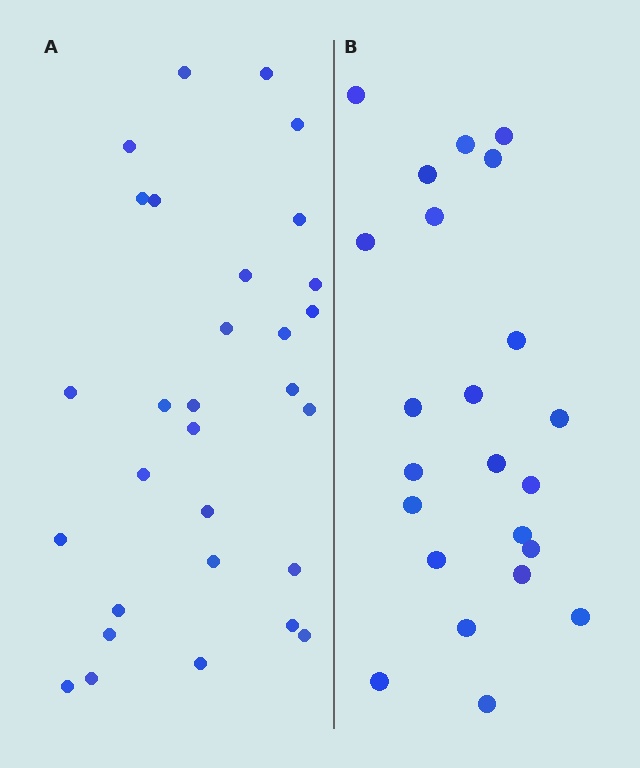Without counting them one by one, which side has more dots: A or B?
Region A (the left region) has more dots.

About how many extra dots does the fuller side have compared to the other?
Region A has roughly 8 or so more dots than region B.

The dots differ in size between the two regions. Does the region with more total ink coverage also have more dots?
No. Region B has more total ink coverage because its dots are larger, but region A actually contains more individual dots. Total area can be misleading — the number of items is what matters here.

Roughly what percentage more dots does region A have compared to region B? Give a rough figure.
About 30% more.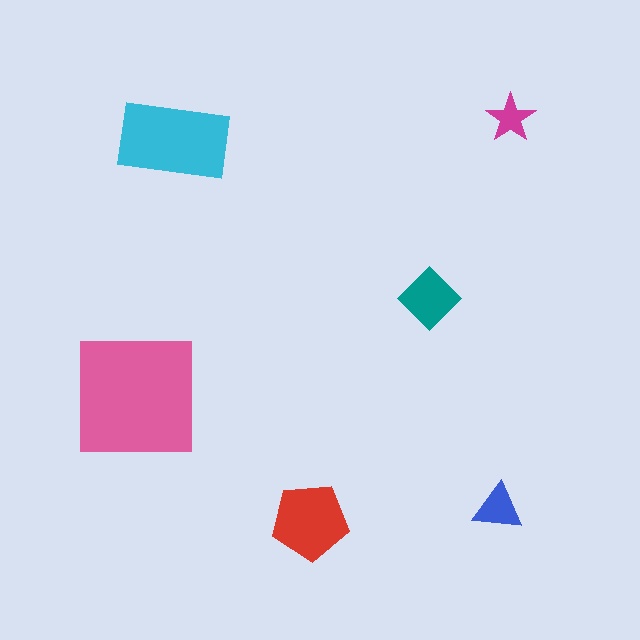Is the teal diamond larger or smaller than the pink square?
Smaller.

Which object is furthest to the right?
The magenta star is rightmost.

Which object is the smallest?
The magenta star.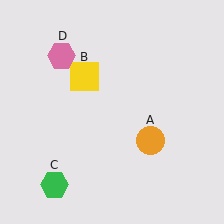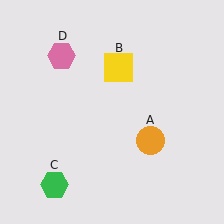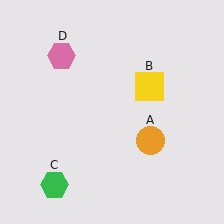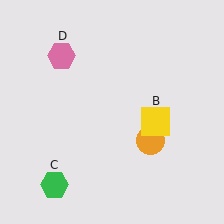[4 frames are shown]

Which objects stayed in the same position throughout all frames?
Orange circle (object A) and green hexagon (object C) and pink hexagon (object D) remained stationary.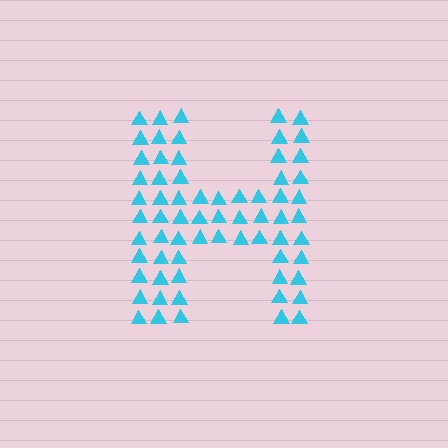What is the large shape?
The large shape is the letter H.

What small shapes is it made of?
It is made of small triangles.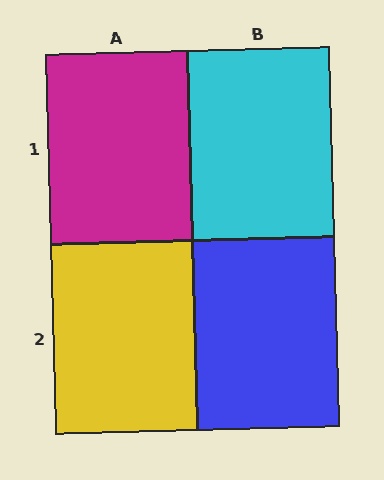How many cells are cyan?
1 cell is cyan.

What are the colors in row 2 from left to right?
Yellow, blue.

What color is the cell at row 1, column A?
Magenta.